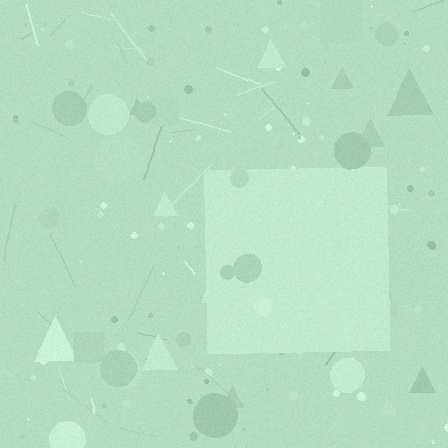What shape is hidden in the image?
A square is hidden in the image.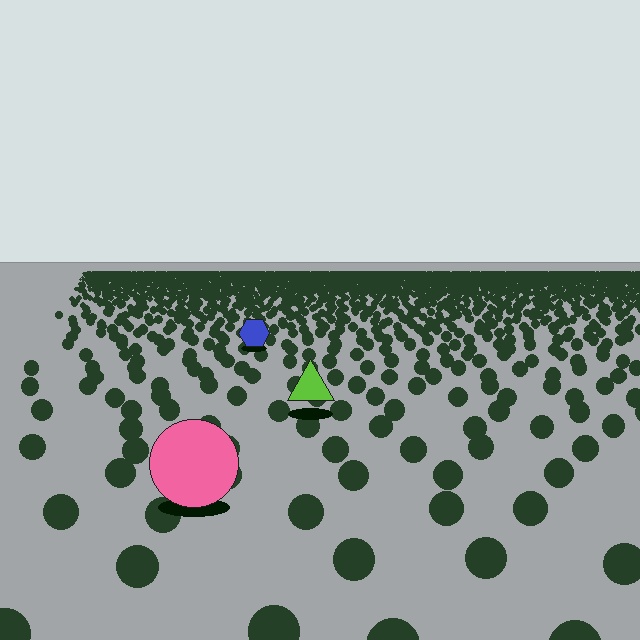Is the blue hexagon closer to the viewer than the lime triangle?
No. The lime triangle is closer — you can tell from the texture gradient: the ground texture is coarser near it.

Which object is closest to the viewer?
The pink circle is closest. The texture marks near it are larger and more spread out.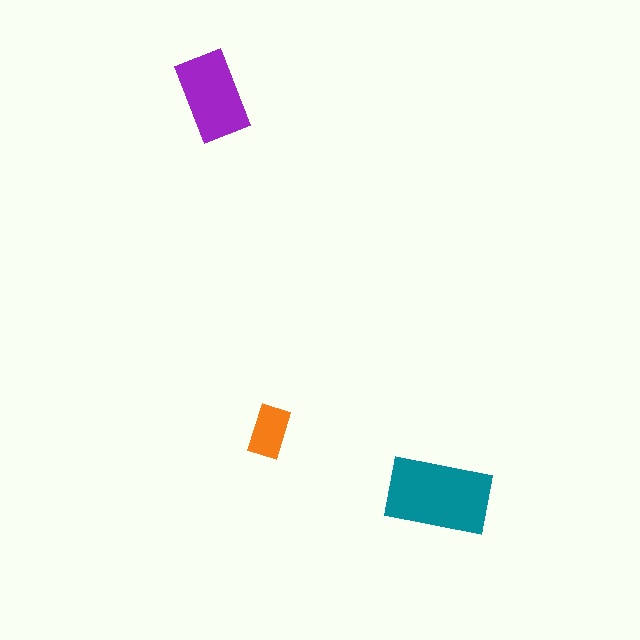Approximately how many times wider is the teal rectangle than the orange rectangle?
About 2 times wider.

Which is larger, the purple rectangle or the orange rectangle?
The purple one.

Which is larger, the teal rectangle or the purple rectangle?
The teal one.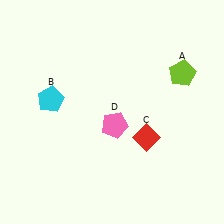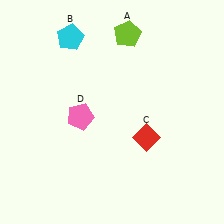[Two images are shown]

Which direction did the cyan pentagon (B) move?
The cyan pentagon (B) moved up.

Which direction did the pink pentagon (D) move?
The pink pentagon (D) moved left.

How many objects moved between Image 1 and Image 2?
3 objects moved between the two images.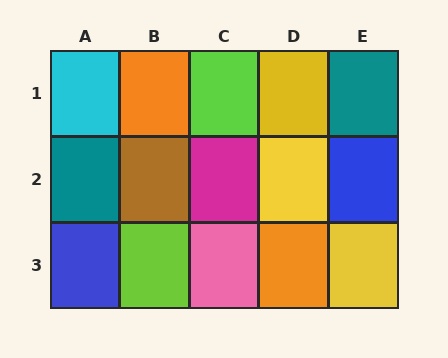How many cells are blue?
2 cells are blue.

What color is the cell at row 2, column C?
Magenta.